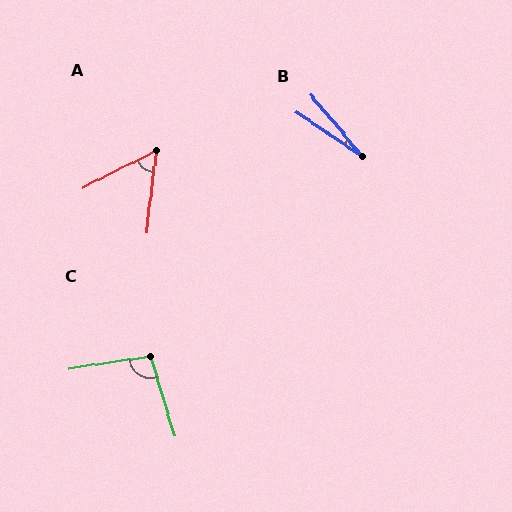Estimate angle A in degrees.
Approximately 56 degrees.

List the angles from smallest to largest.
B (16°), A (56°), C (98°).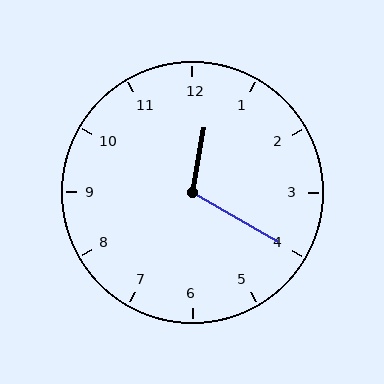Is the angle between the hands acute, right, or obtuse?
It is obtuse.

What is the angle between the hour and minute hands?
Approximately 110 degrees.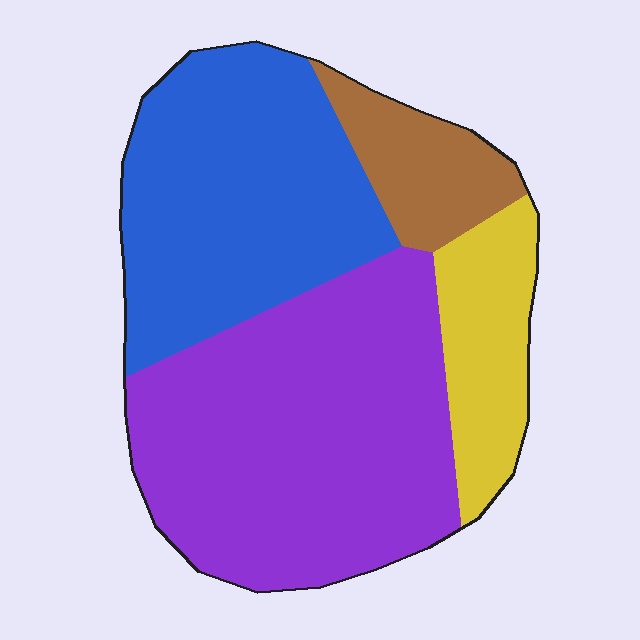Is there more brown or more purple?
Purple.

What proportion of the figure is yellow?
Yellow takes up less than a quarter of the figure.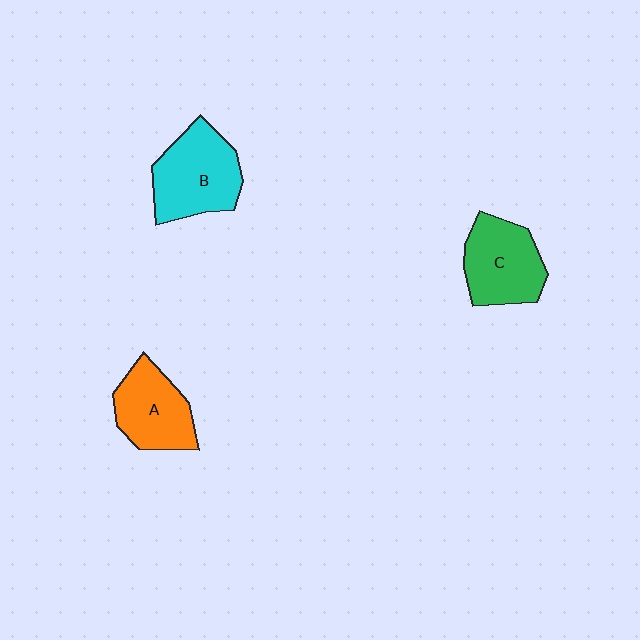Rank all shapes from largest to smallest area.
From largest to smallest: B (cyan), C (green), A (orange).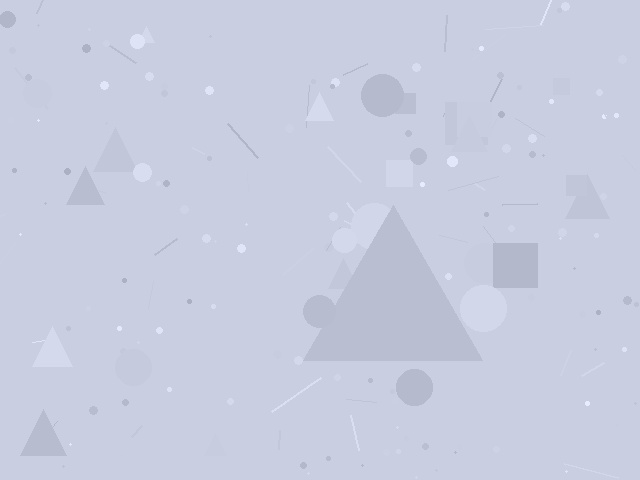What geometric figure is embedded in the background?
A triangle is embedded in the background.